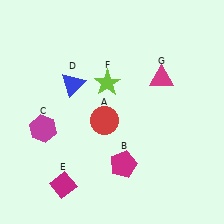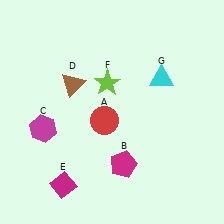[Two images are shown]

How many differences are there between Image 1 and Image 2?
There are 2 differences between the two images.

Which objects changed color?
D changed from blue to brown. G changed from magenta to cyan.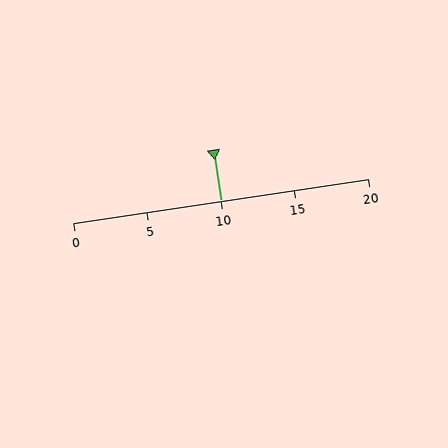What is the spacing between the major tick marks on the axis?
The major ticks are spaced 5 apart.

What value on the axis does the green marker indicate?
The marker indicates approximately 10.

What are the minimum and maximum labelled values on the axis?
The axis runs from 0 to 20.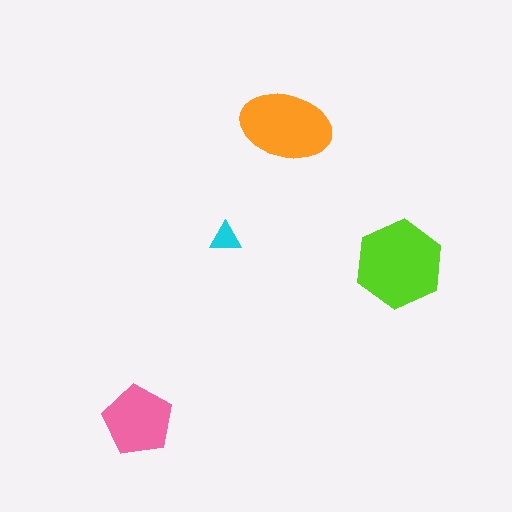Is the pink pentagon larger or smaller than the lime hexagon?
Smaller.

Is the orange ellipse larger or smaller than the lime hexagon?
Smaller.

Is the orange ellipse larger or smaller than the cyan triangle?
Larger.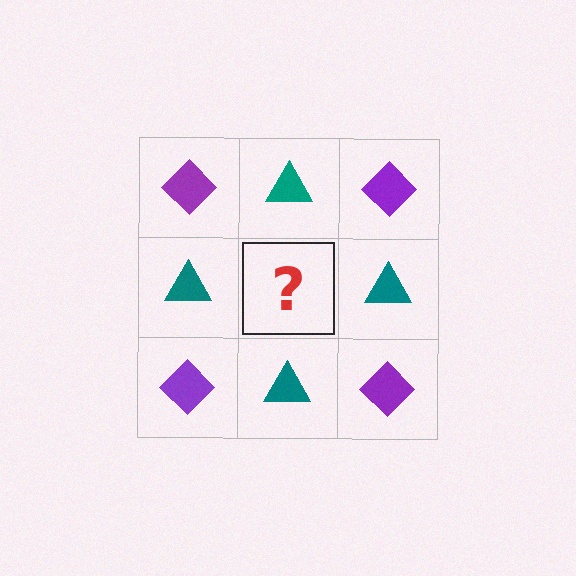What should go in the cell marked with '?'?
The missing cell should contain a purple diamond.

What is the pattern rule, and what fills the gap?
The rule is that it alternates purple diamond and teal triangle in a checkerboard pattern. The gap should be filled with a purple diamond.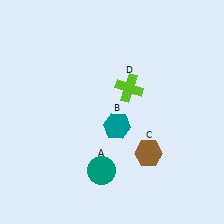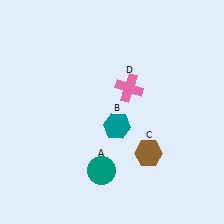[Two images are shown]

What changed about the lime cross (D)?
In Image 1, D is lime. In Image 2, it changed to pink.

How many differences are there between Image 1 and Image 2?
There is 1 difference between the two images.